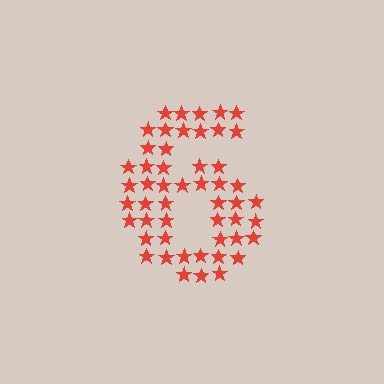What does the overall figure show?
The overall figure shows the digit 6.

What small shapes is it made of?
It is made of small stars.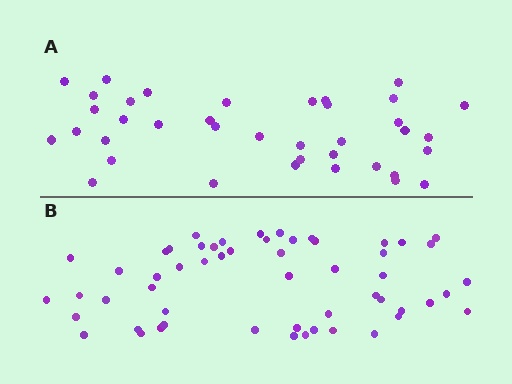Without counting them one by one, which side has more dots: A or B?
Region B (the bottom region) has more dots.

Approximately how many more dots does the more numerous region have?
Region B has approximately 15 more dots than region A.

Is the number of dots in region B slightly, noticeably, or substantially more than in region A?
Region B has noticeably more, but not dramatically so. The ratio is roughly 1.4 to 1.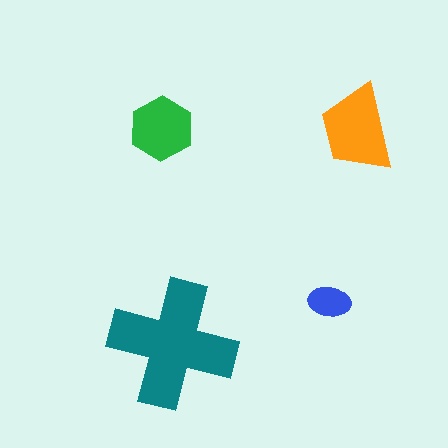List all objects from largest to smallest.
The teal cross, the orange trapezoid, the green hexagon, the blue ellipse.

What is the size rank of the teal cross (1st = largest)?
1st.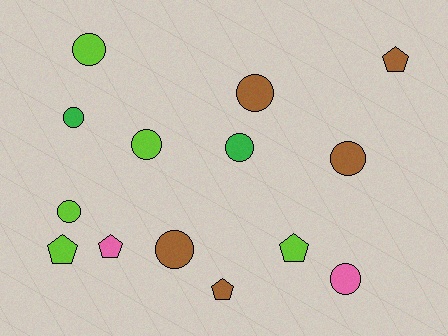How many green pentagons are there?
There are no green pentagons.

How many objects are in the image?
There are 14 objects.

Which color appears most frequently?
Brown, with 5 objects.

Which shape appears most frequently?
Circle, with 9 objects.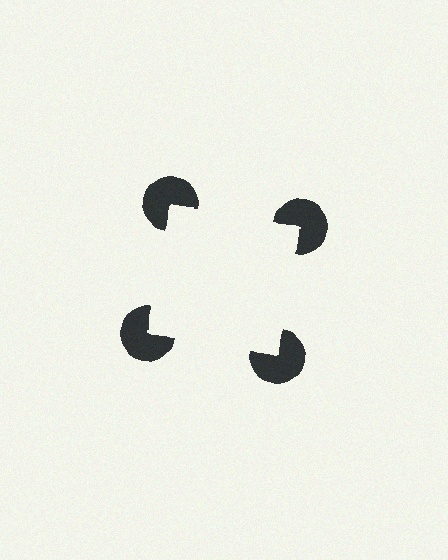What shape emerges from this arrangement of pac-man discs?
An illusory square — its edges are inferred from the aligned wedge cuts in the pac-man discs, not physically drawn.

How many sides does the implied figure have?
4 sides.